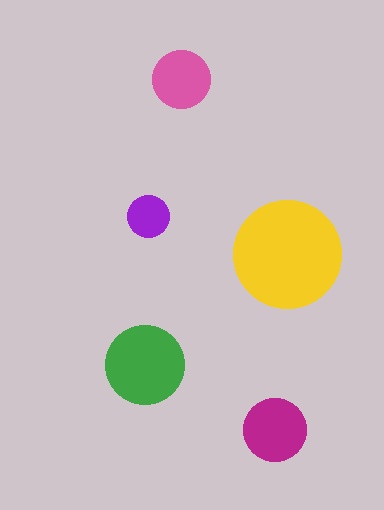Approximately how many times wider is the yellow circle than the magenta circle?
About 1.5 times wider.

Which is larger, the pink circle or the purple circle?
The pink one.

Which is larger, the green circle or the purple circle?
The green one.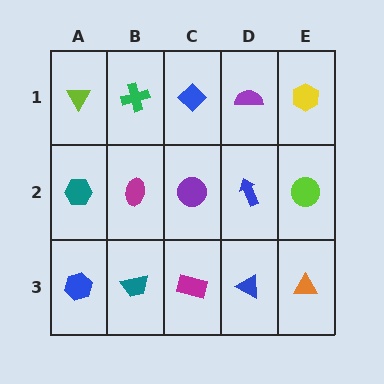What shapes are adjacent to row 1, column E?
A lime circle (row 2, column E), a purple semicircle (row 1, column D).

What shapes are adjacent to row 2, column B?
A green cross (row 1, column B), a teal trapezoid (row 3, column B), a teal hexagon (row 2, column A), a purple circle (row 2, column C).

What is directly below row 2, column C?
A magenta rectangle.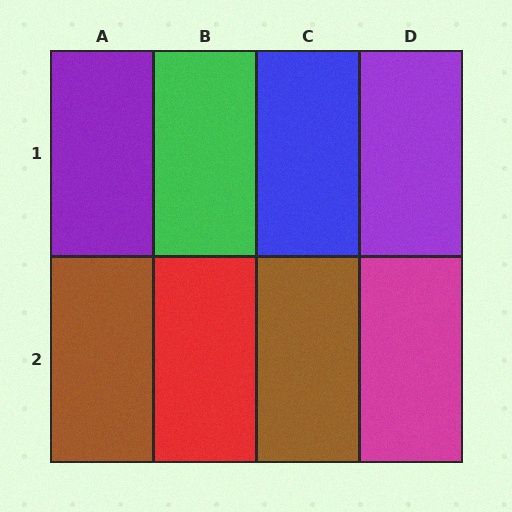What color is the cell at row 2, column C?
Brown.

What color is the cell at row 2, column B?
Red.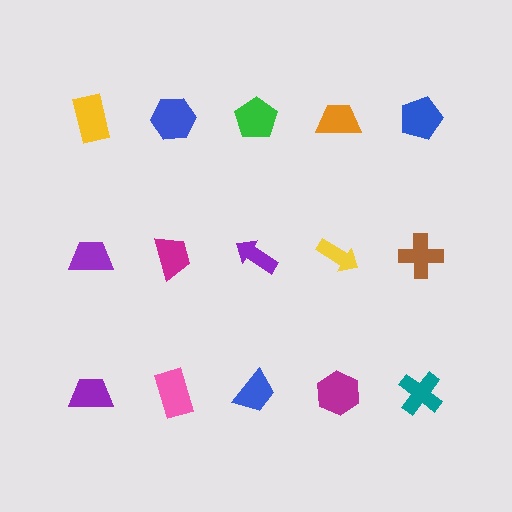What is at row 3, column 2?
A pink rectangle.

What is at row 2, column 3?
A purple arrow.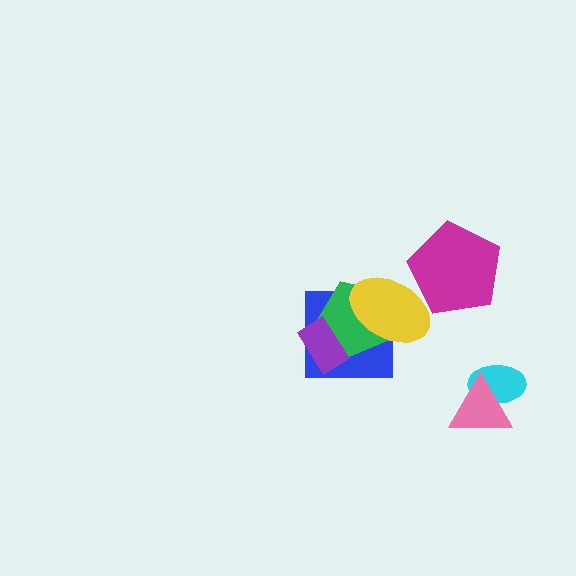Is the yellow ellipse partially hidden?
Yes, it is partially covered by another shape.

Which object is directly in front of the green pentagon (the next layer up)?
The yellow ellipse is directly in front of the green pentagon.